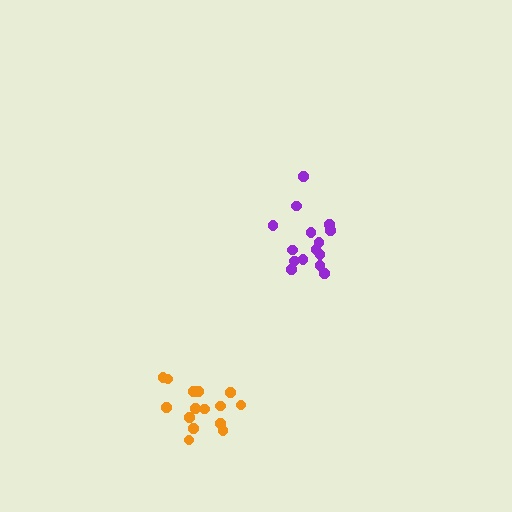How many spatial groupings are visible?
There are 2 spatial groupings.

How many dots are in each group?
Group 1: 15 dots, Group 2: 15 dots (30 total).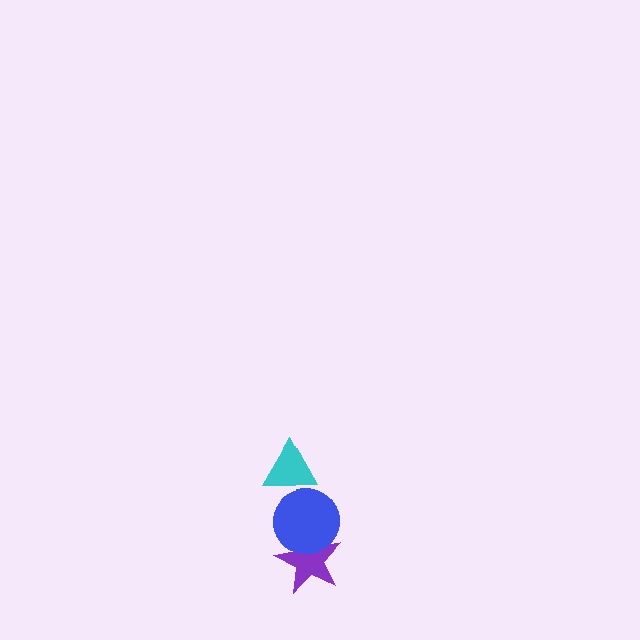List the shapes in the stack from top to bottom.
From top to bottom: the cyan triangle, the blue circle, the purple star.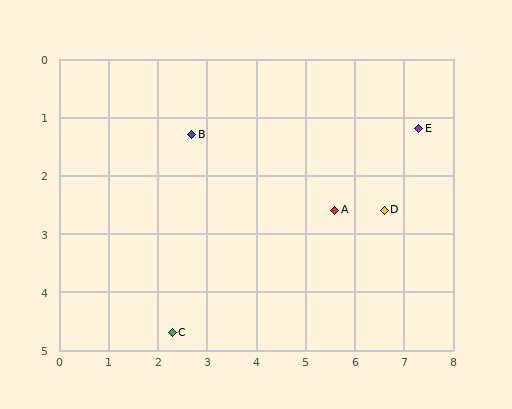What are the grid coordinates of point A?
Point A is at approximately (5.6, 2.6).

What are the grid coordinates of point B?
Point B is at approximately (2.7, 1.3).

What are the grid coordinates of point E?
Point E is at approximately (7.3, 1.2).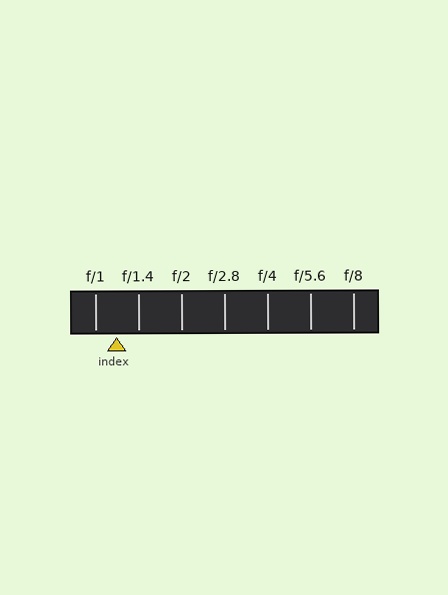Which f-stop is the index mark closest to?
The index mark is closest to f/1.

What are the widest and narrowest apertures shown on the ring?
The widest aperture shown is f/1 and the narrowest is f/8.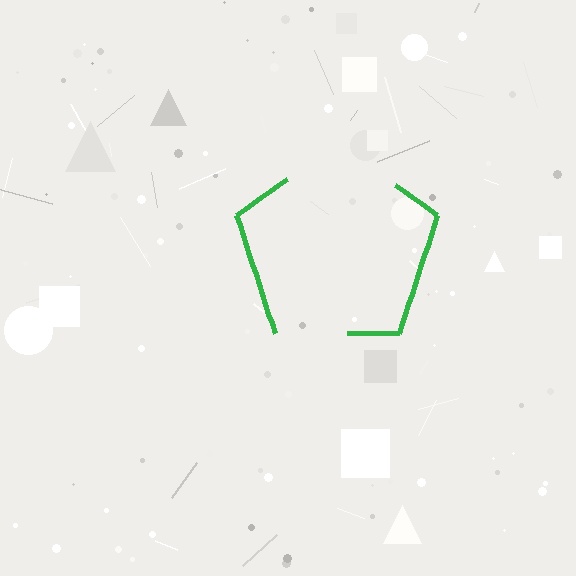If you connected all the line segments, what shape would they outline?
They would outline a pentagon.